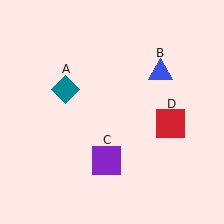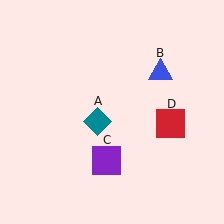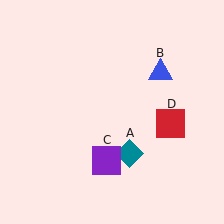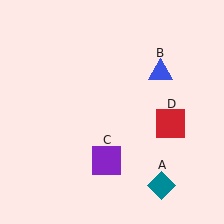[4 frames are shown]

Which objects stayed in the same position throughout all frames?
Blue triangle (object B) and purple square (object C) and red square (object D) remained stationary.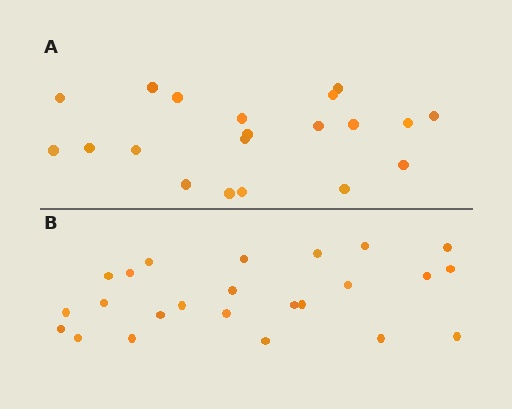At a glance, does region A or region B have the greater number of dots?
Region B (the bottom region) has more dots.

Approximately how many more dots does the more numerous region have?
Region B has about 4 more dots than region A.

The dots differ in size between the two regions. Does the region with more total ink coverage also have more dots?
No. Region A has more total ink coverage because its dots are larger, but region B actually contains more individual dots. Total area can be misleading — the number of items is what matters here.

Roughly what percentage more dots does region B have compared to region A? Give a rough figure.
About 20% more.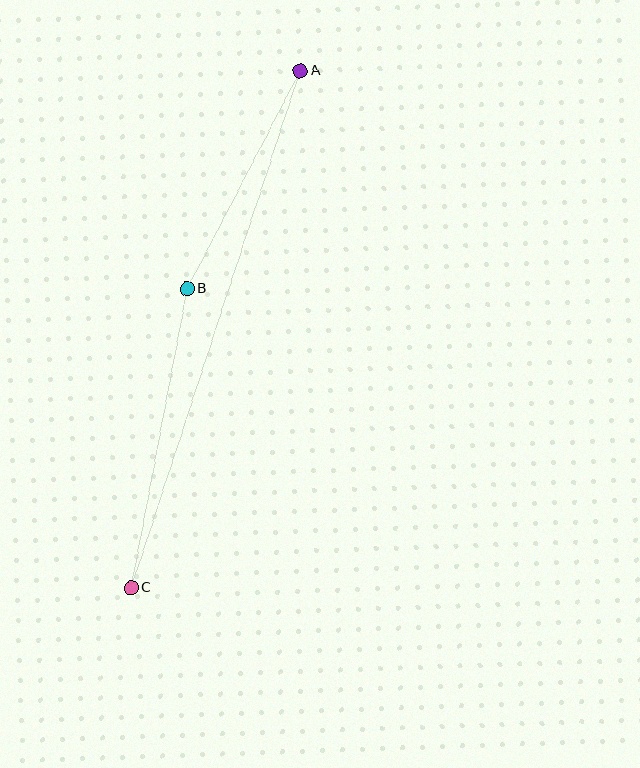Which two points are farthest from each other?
Points A and C are farthest from each other.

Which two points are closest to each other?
Points A and B are closest to each other.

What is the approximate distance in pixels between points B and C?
The distance between B and C is approximately 304 pixels.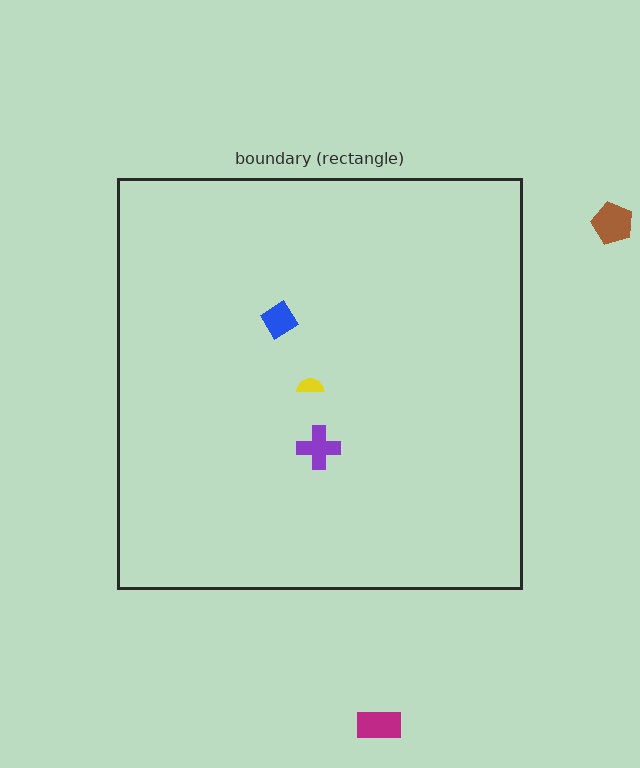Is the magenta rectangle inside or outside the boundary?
Outside.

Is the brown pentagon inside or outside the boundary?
Outside.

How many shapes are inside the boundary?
3 inside, 2 outside.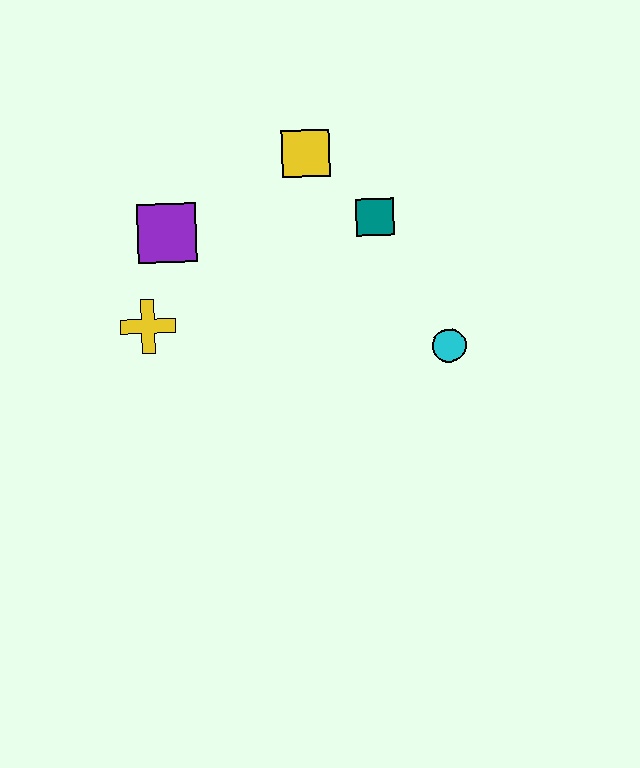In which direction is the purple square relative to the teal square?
The purple square is to the left of the teal square.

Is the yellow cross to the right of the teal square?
No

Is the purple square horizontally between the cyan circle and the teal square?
No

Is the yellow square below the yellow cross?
No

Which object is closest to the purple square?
The yellow cross is closest to the purple square.